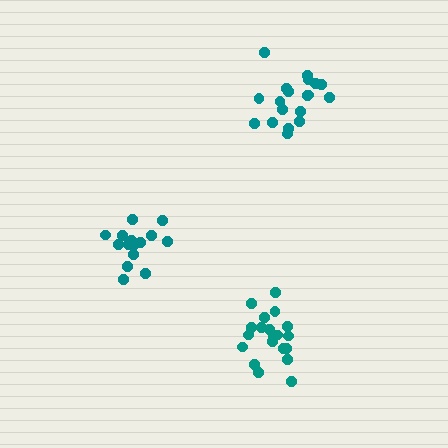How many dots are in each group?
Group 1: 20 dots, Group 2: 16 dots, Group 3: 19 dots (55 total).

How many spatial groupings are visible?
There are 3 spatial groupings.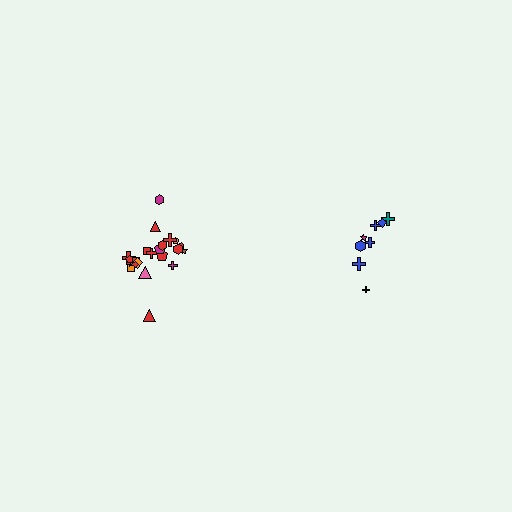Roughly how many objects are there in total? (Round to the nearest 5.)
Roughly 30 objects in total.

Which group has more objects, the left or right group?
The left group.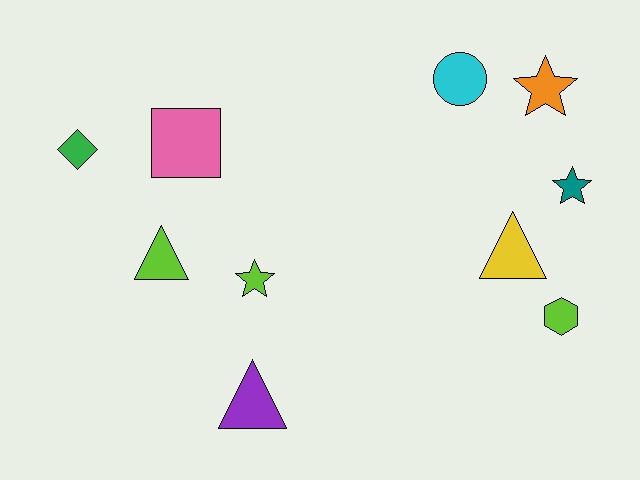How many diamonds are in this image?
There is 1 diamond.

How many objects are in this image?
There are 10 objects.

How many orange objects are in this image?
There is 1 orange object.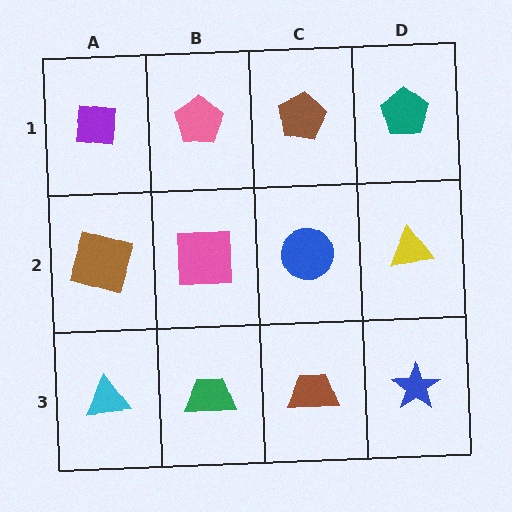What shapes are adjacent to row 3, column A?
A brown square (row 2, column A), a green trapezoid (row 3, column B).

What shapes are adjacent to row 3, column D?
A yellow triangle (row 2, column D), a brown trapezoid (row 3, column C).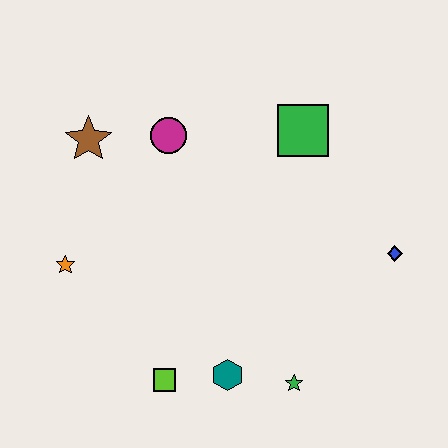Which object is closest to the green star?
The teal hexagon is closest to the green star.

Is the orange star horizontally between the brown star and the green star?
No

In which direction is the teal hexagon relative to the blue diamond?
The teal hexagon is to the left of the blue diamond.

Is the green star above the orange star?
No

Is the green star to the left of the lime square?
No